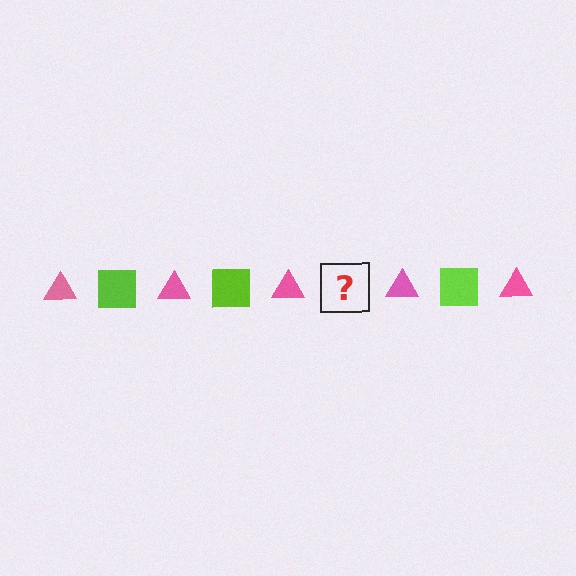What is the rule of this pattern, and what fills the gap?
The rule is that the pattern alternates between pink triangle and lime square. The gap should be filled with a lime square.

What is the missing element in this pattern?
The missing element is a lime square.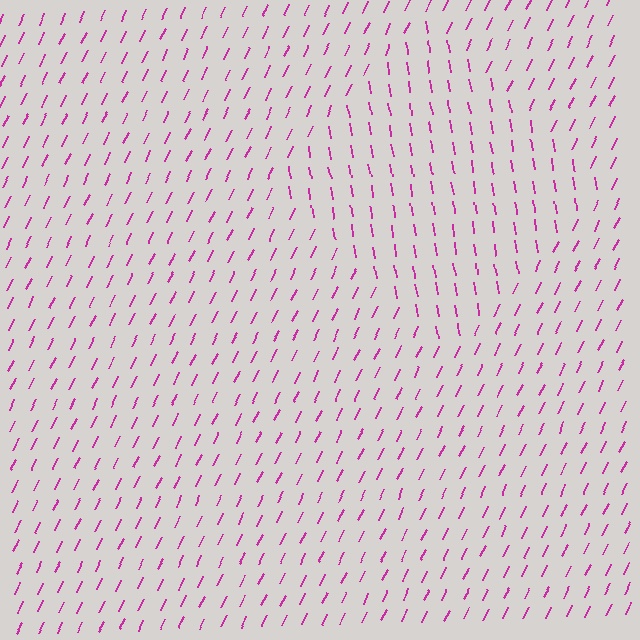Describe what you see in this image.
The image is filled with small magenta line segments. A diamond region in the image has lines oriented differently from the surrounding lines, creating a visible texture boundary.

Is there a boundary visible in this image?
Yes, there is a texture boundary formed by a change in line orientation.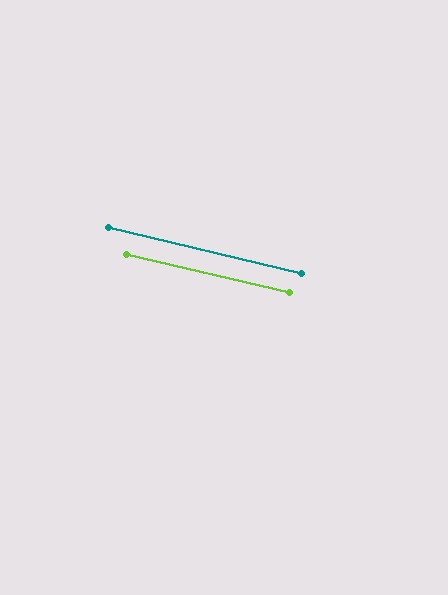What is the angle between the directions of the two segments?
Approximately 0 degrees.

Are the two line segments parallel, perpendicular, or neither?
Parallel — their directions differ by only 0.2°.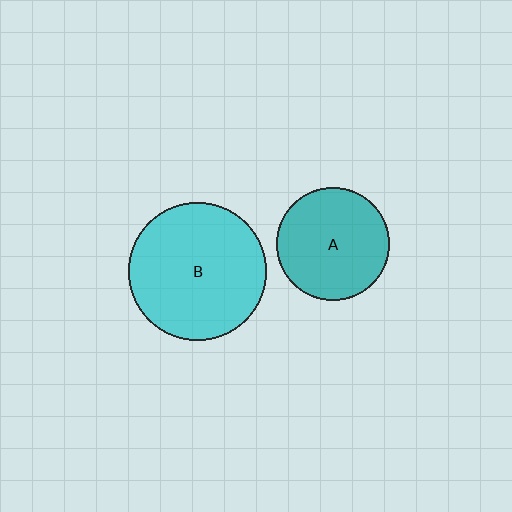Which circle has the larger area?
Circle B (cyan).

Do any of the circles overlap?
No, none of the circles overlap.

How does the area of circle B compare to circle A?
Approximately 1.5 times.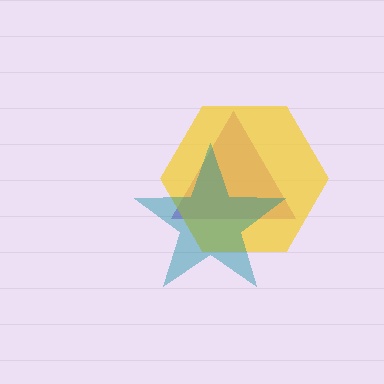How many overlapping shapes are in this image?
There are 3 overlapping shapes in the image.